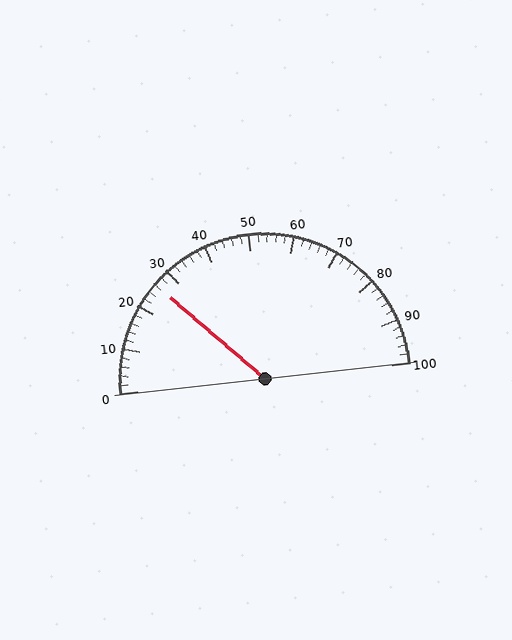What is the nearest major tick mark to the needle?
The nearest major tick mark is 30.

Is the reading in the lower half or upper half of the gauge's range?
The reading is in the lower half of the range (0 to 100).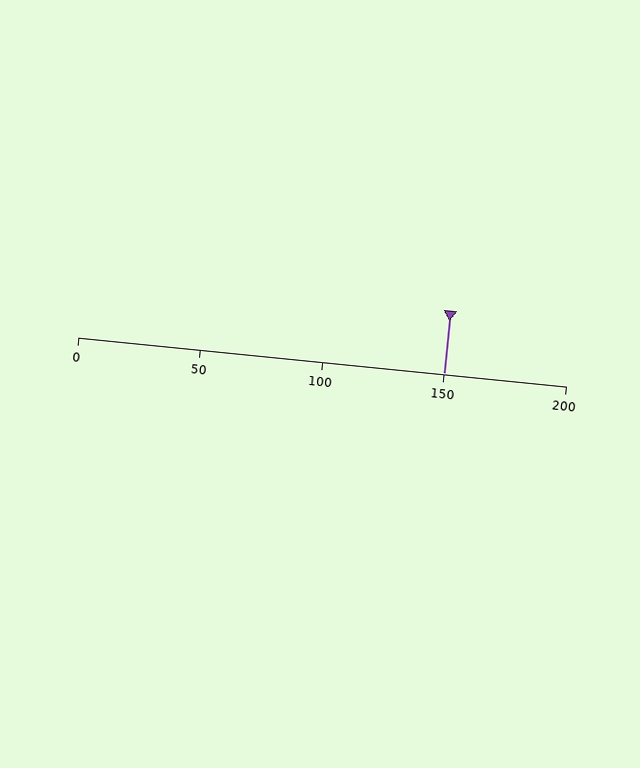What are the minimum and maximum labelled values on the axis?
The axis runs from 0 to 200.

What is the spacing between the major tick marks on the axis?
The major ticks are spaced 50 apart.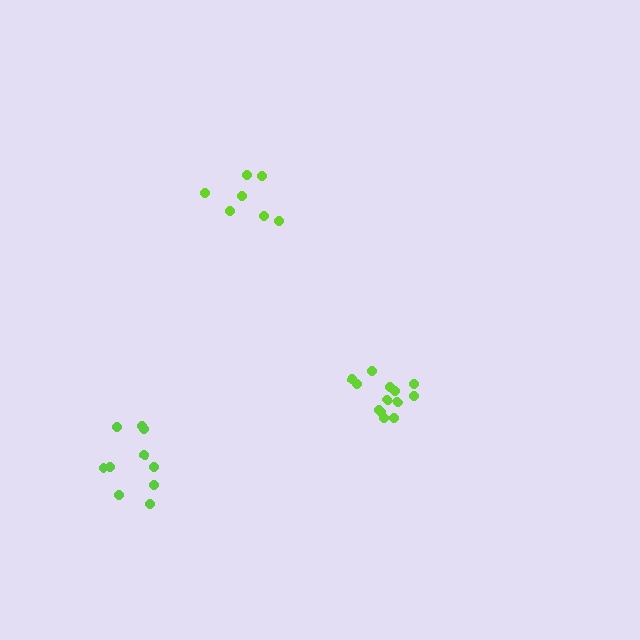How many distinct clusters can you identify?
There are 3 distinct clusters.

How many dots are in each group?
Group 1: 7 dots, Group 2: 13 dots, Group 3: 10 dots (30 total).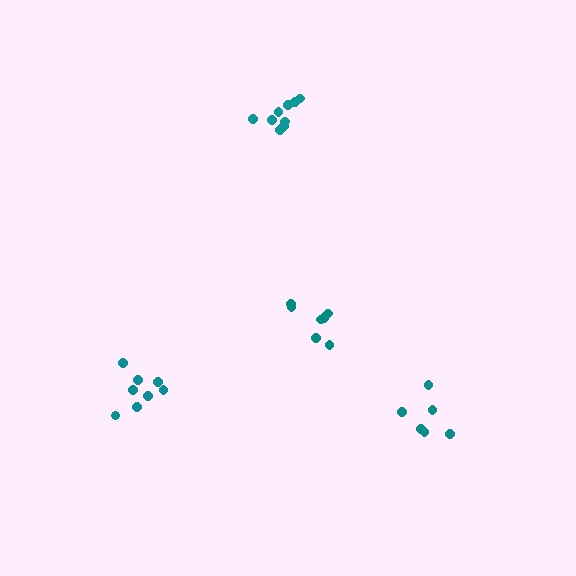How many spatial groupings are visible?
There are 4 spatial groupings.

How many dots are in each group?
Group 1: 7 dots, Group 2: 6 dots, Group 3: 8 dots, Group 4: 9 dots (30 total).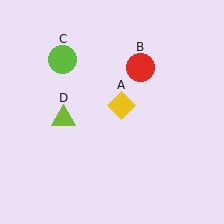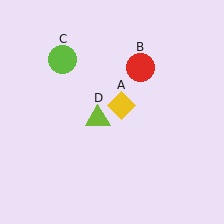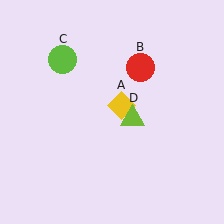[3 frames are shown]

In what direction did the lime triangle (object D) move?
The lime triangle (object D) moved right.